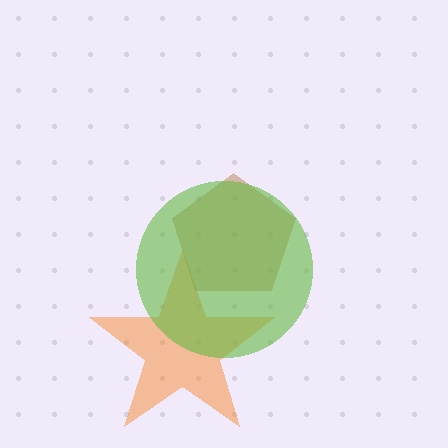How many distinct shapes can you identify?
There are 3 distinct shapes: an orange star, a brown pentagon, a lime circle.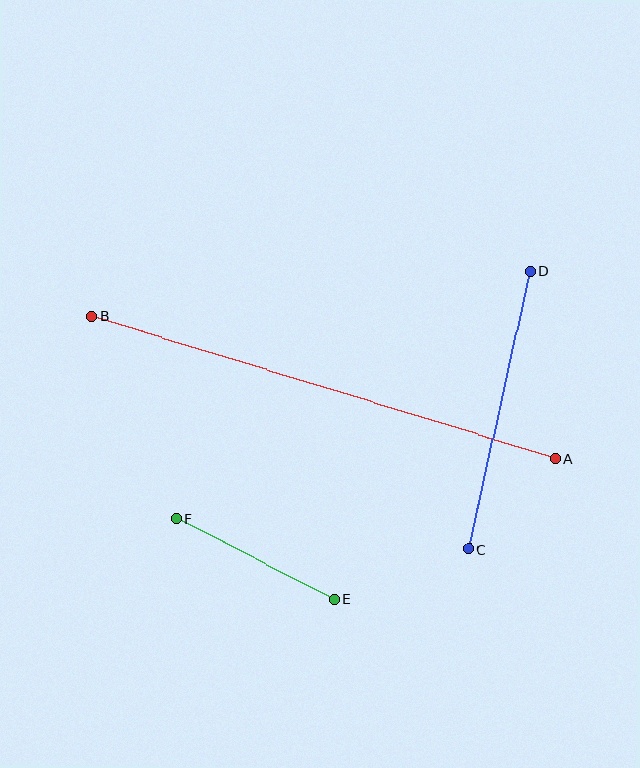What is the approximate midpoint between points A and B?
The midpoint is at approximately (323, 388) pixels.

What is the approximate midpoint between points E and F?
The midpoint is at approximately (255, 559) pixels.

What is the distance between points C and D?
The distance is approximately 285 pixels.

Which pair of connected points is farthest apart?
Points A and B are farthest apart.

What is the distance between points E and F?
The distance is approximately 178 pixels.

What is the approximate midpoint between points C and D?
The midpoint is at approximately (499, 410) pixels.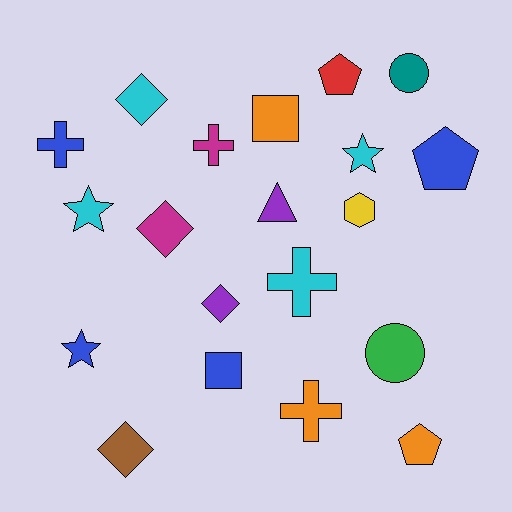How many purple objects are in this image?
There are 2 purple objects.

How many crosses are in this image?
There are 4 crosses.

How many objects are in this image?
There are 20 objects.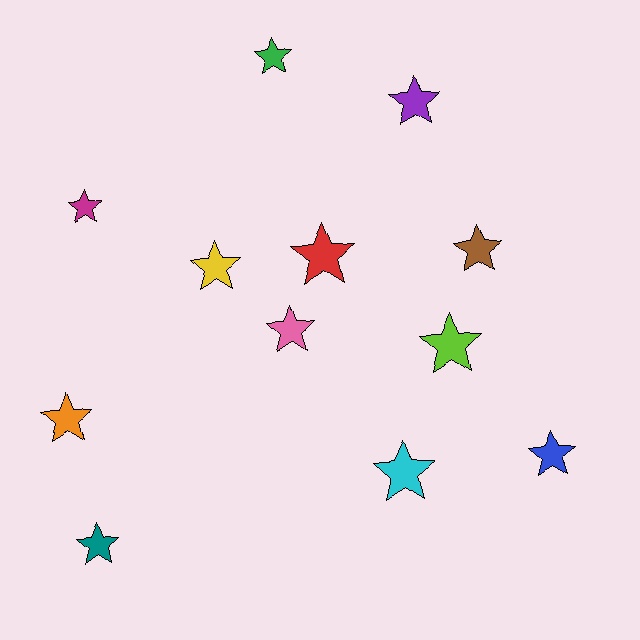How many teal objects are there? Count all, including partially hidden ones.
There is 1 teal object.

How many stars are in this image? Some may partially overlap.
There are 12 stars.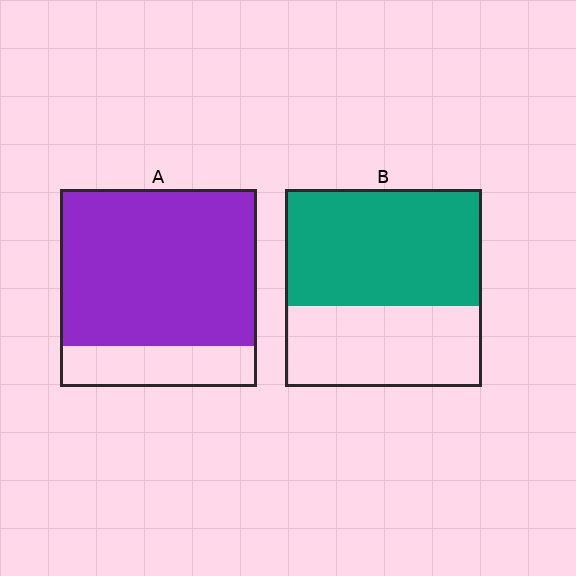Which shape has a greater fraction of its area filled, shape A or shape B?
Shape A.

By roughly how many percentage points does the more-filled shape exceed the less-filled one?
By roughly 20 percentage points (A over B).